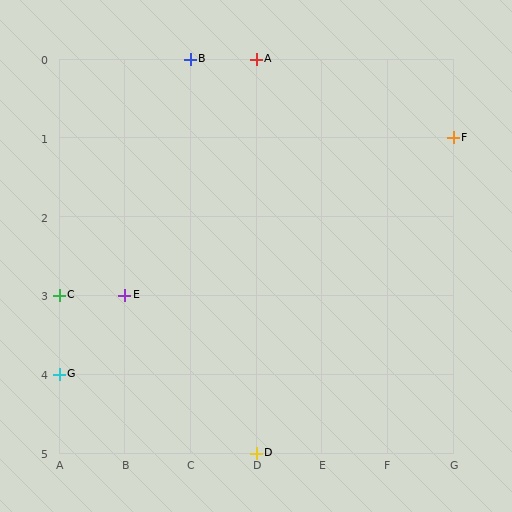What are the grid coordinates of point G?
Point G is at grid coordinates (A, 4).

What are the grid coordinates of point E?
Point E is at grid coordinates (B, 3).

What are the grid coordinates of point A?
Point A is at grid coordinates (D, 0).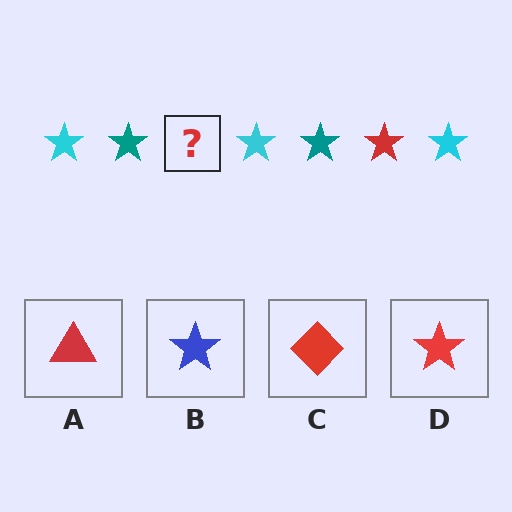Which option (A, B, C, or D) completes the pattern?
D.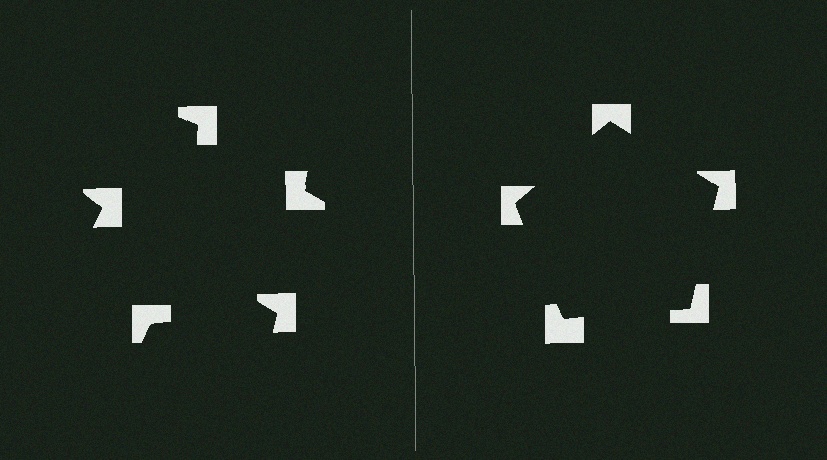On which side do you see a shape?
An illusory pentagon appears on the right side. On the left side the wedge cuts are rotated, so no coherent shape forms.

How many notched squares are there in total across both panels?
10 — 5 on each side.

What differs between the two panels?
The notched squares are positioned identically on both sides; only the wedge orientations differ. On the right they align to a pentagon; on the left they are misaligned.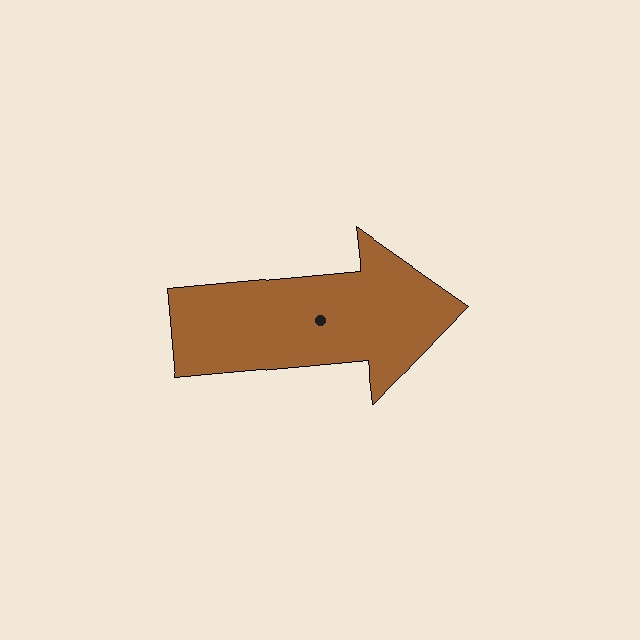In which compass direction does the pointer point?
East.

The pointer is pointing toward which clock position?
Roughly 3 o'clock.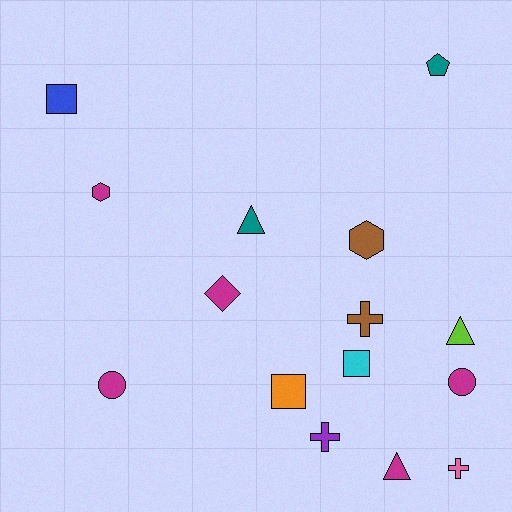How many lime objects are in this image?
There is 1 lime object.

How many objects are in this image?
There are 15 objects.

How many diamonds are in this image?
There is 1 diamond.